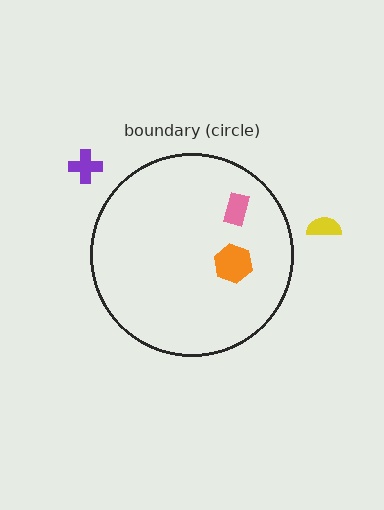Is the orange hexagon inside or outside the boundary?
Inside.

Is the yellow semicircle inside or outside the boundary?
Outside.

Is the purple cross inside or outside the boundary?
Outside.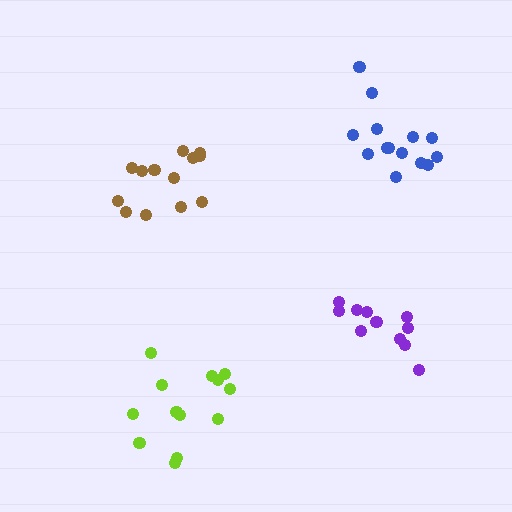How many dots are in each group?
Group 1: 13 dots, Group 2: 13 dots, Group 3: 14 dots, Group 4: 11 dots (51 total).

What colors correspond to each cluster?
The clusters are colored: lime, brown, blue, purple.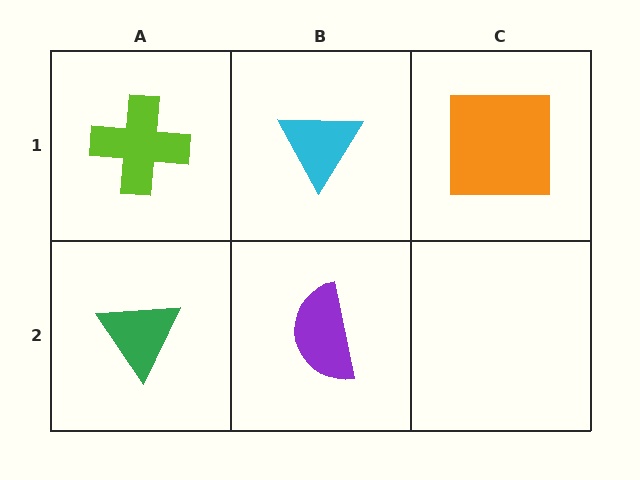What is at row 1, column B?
A cyan triangle.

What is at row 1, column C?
An orange square.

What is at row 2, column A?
A green triangle.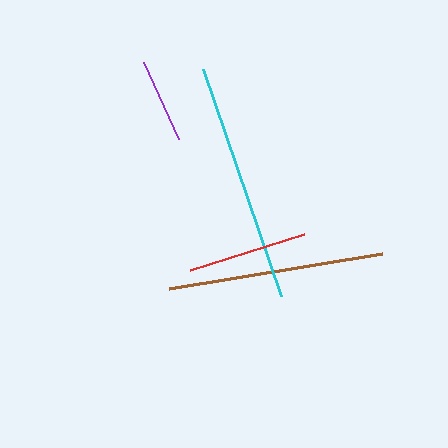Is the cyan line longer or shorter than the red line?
The cyan line is longer than the red line.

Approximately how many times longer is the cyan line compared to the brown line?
The cyan line is approximately 1.1 times the length of the brown line.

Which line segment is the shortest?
The purple line is the shortest at approximately 85 pixels.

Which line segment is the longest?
The cyan line is the longest at approximately 240 pixels.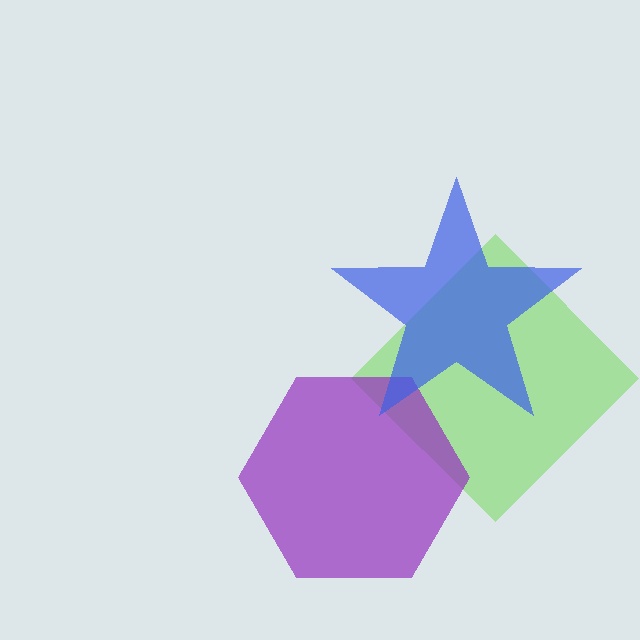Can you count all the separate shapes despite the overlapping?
Yes, there are 3 separate shapes.